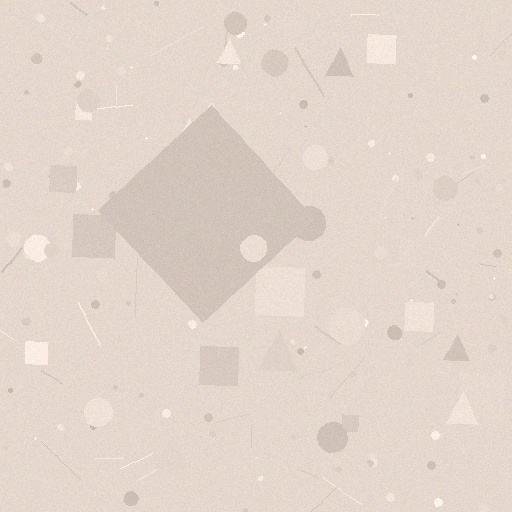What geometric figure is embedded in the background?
A diamond is embedded in the background.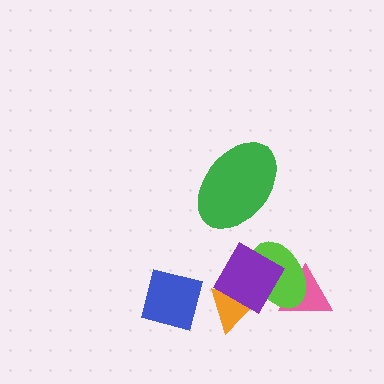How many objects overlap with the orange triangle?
2 objects overlap with the orange triangle.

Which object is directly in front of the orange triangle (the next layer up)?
The lime ellipse is directly in front of the orange triangle.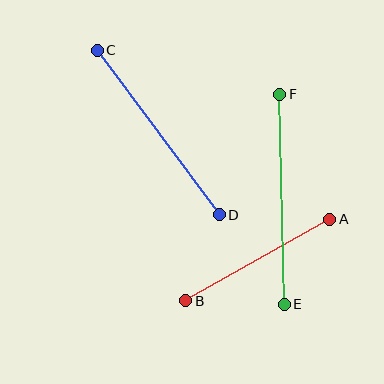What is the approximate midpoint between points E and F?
The midpoint is at approximately (282, 199) pixels.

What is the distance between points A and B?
The distance is approximately 165 pixels.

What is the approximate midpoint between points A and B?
The midpoint is at approximately (258, 260) pixels.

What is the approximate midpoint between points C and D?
The midpoint is at approximately (158, 133) pixels.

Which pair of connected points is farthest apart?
Points E and F are farthest apart.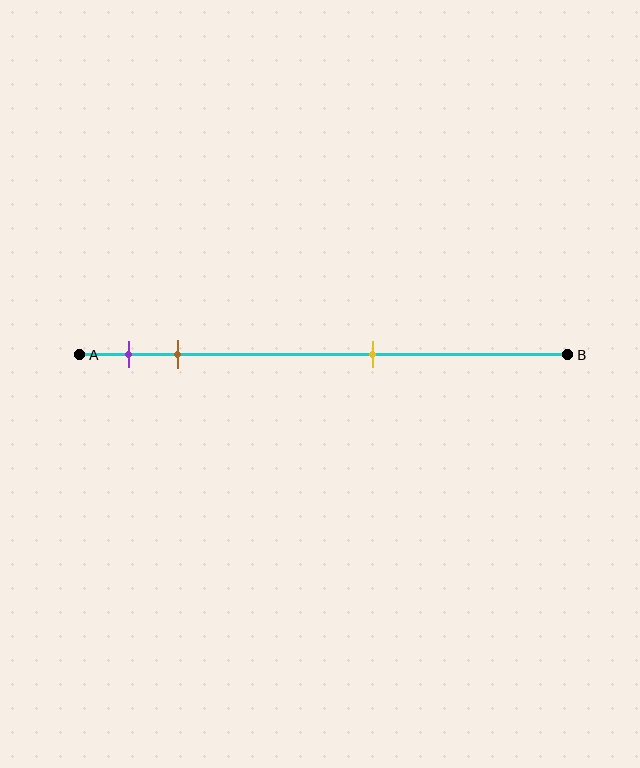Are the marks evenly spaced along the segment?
No, the marks are not evenly spaced.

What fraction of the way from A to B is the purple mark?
The purple mark is approximately 10% (0.1) of the way from A to B.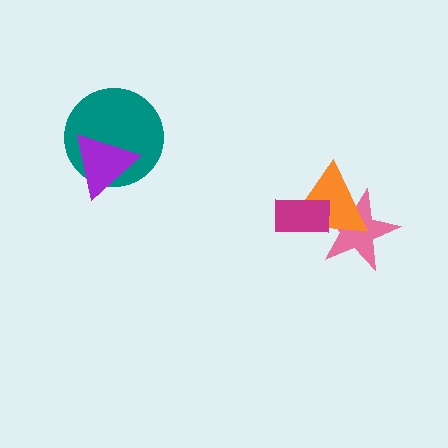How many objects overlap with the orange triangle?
2 objects overlap with the orange triangle.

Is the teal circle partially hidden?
Yes, it is partially covered by another shape.